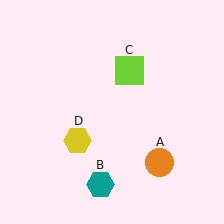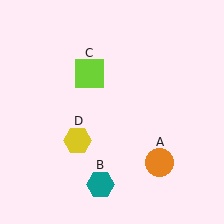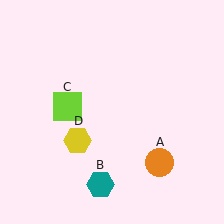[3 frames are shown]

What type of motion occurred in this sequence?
The lime square (object C) rotated counterclockwise around the center of the scene.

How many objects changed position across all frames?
1 object changed position: lime square (object C).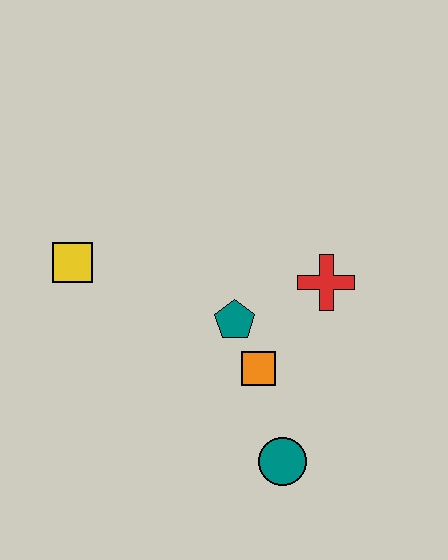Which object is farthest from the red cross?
The yellow square is farthest from the red cross.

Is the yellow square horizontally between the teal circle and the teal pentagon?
No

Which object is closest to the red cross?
The teal pentagon is closest to the red cross.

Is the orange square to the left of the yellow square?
No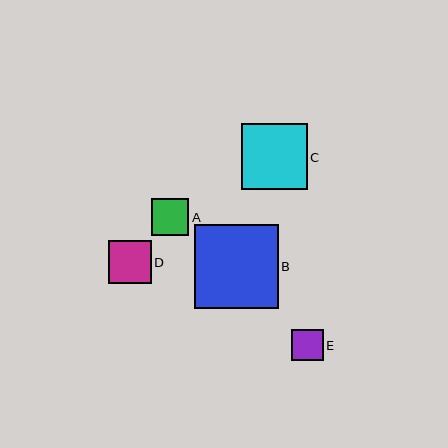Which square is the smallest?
Square E is the smallest with a size of approximately 31 pixels.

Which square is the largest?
Square B is the largest with a size of approximately 83 pixels.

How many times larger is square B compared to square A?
Square B is approximately 2.2 times the size of square A.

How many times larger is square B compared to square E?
Square B is approximately 2.7 times the size of square E.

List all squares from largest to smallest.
From largest to smallest: B, C, D, A, E.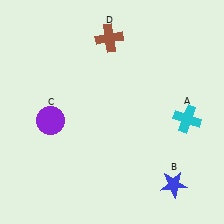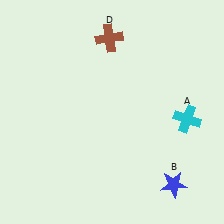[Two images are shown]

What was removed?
The purple circle (C) was removed in Image 2.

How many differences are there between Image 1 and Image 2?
There is 1 difference between the two images.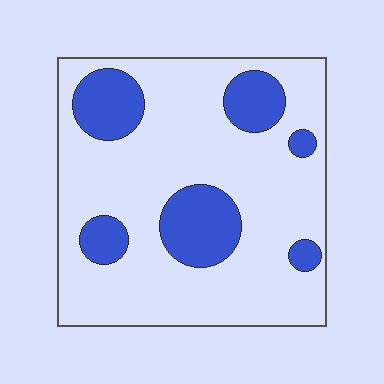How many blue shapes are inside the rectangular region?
6.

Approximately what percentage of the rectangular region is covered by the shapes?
Approximately 20%.